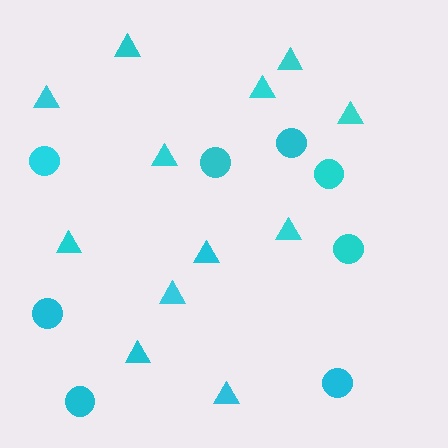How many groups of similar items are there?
There are 2 groups: one group of triangles (12) and one group of circles (8).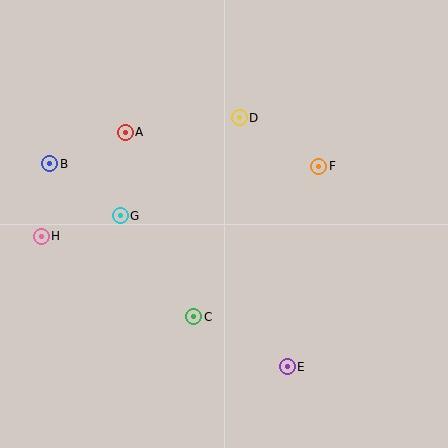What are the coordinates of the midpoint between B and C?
The midpoint between B and C is at (122, 240).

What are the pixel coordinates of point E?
Point E is at (287, 367).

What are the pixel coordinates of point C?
Point C is at (194, 317).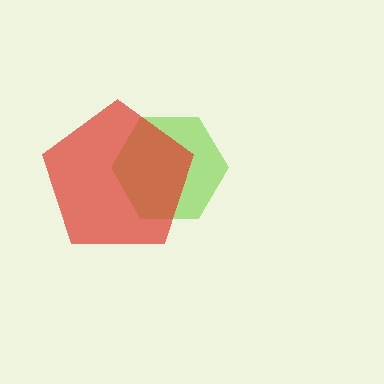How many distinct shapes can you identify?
There are 2 distinct shapes: a lime hexagon, a red pentagon.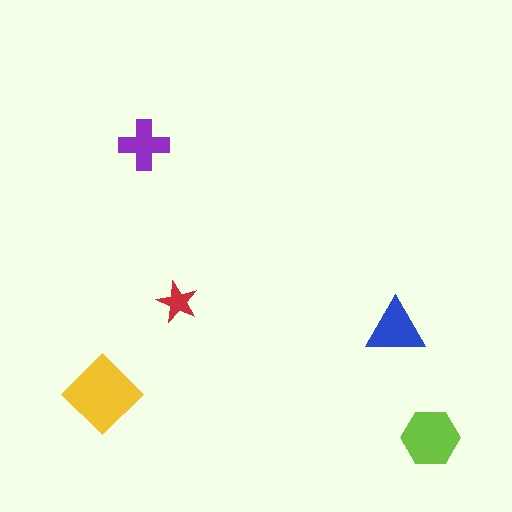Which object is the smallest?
The red star.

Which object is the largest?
The yellow diamond.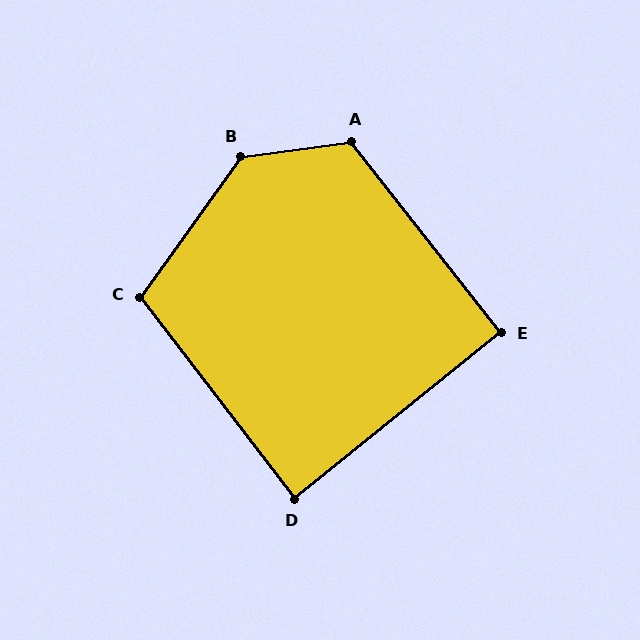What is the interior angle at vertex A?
Approximately 120 degrees (obtuse).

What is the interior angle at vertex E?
Approximately 91 degrees (approximately right).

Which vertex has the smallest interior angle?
D, at approximately 88 degrees.